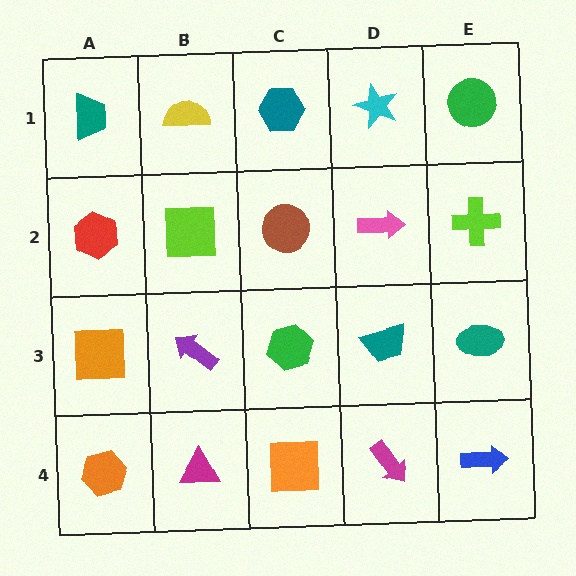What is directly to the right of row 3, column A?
A purple arrow.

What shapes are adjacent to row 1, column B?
A lime square (row 2, column B), a teal trapezoid (row 1, column A), a teal hexagon (row 1, column C).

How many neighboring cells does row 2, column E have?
3.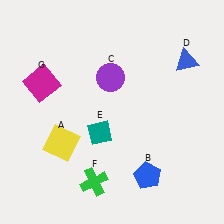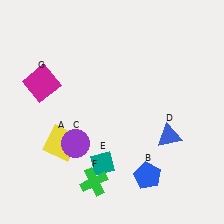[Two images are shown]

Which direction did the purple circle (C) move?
The purple circle (C) moved down.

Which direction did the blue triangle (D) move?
The blue triangle (D) moved down.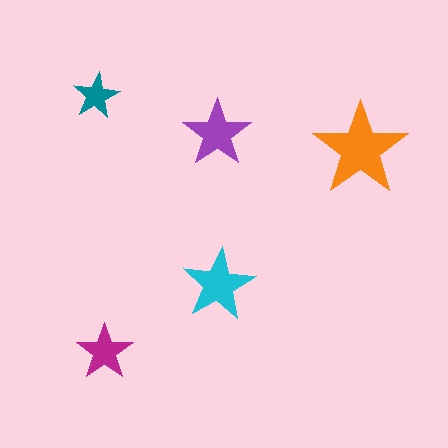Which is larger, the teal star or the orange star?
The orange one.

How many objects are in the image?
There are 5 objects in the image.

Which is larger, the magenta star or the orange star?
The orange one.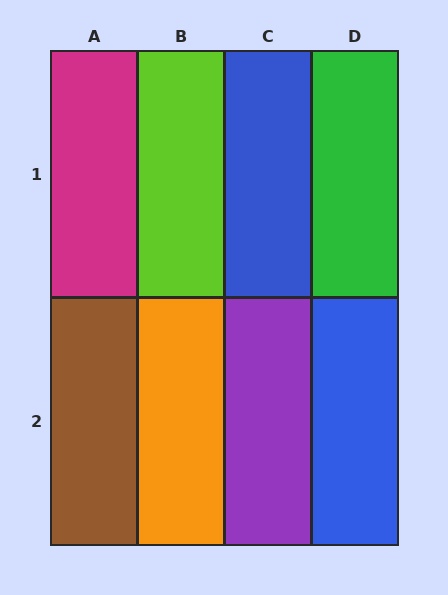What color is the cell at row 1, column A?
Magenta.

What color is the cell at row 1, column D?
Green.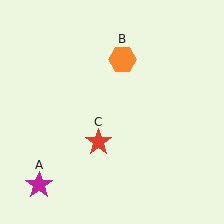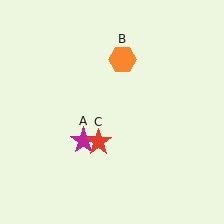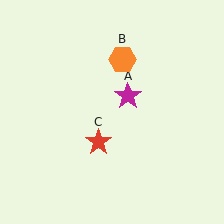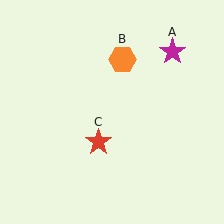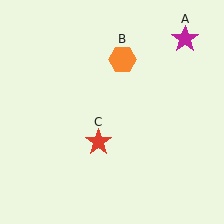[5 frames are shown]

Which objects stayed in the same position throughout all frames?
Orange hexagon (object B) and red star (object C) remained stationary.